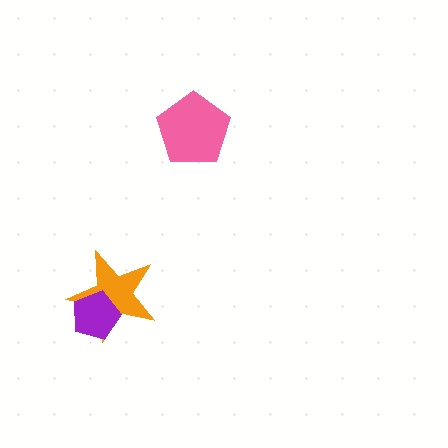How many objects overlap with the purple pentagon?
1 object overlaps with the purple pentagon.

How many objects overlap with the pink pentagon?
0 objects overlap with the pink pentagon.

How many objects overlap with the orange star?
1 object overlaps with the orange star.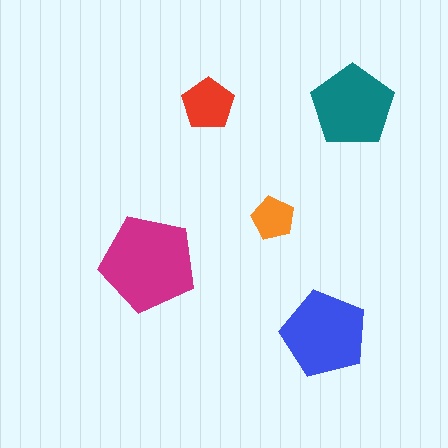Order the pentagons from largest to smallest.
the magenta one, the blue one, the teal one, the red one, the orange one.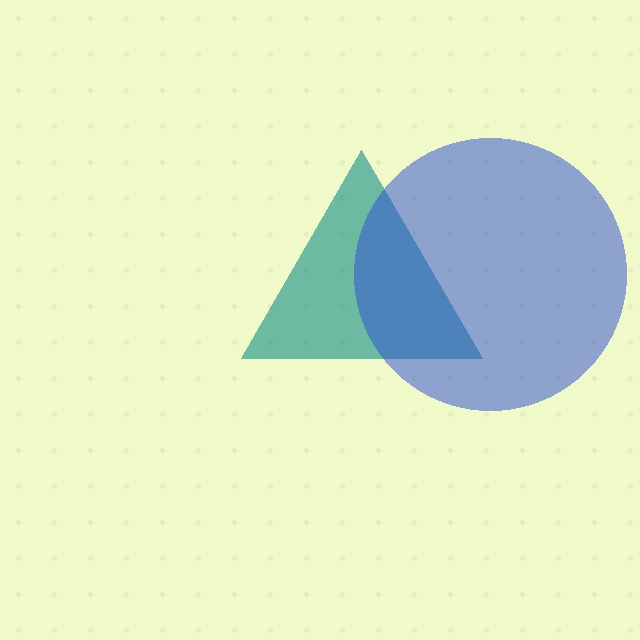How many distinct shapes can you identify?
There are 2 distinct shapes: a teal triangle, a blue circle.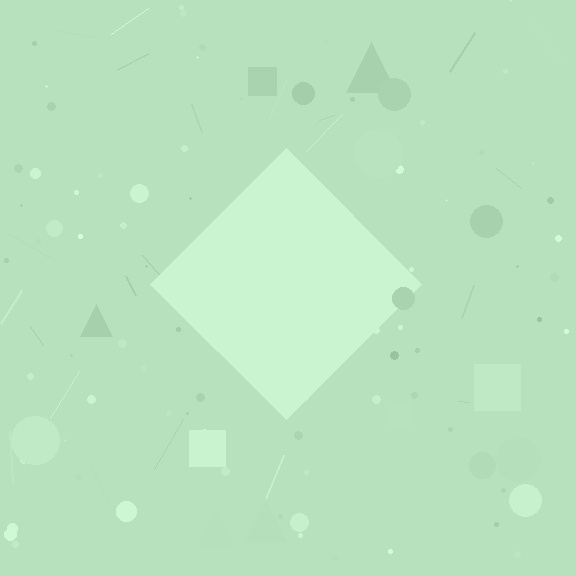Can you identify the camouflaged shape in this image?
The camouflaged shape is a diamond.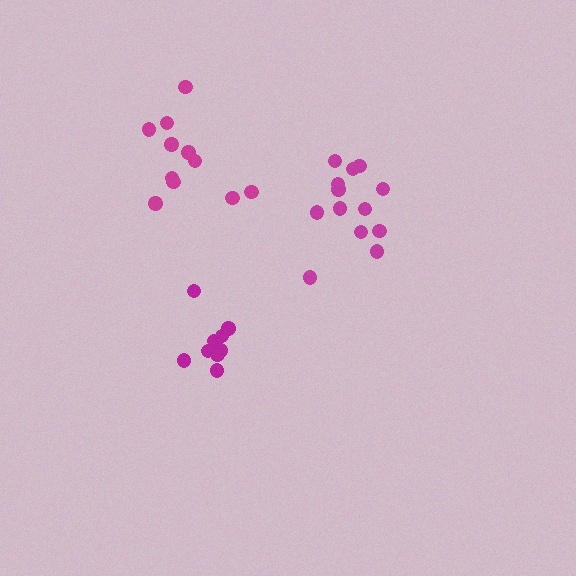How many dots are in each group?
Group 1: 9 dots, Group 2: 11 dots, Group 3: 13 dots (33 total).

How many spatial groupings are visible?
There are 3 spatial groupings.